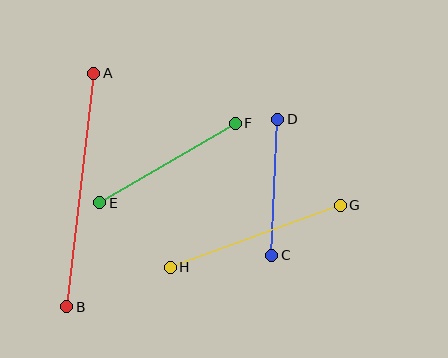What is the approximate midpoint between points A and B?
The midpoint is at approximately (80, 190) pixels.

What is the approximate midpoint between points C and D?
The midpoint is at approximately (275, 187) pixels.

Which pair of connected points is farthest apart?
Points A and B are farthest apart.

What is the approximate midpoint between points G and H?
The midpoint is at approximately (255, 236) pixels.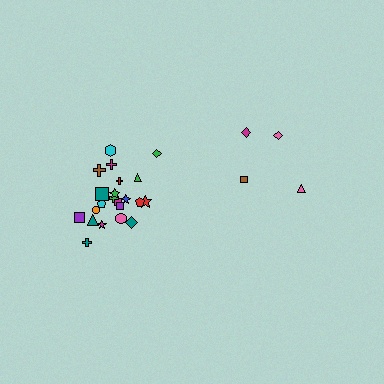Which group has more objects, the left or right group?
The left group.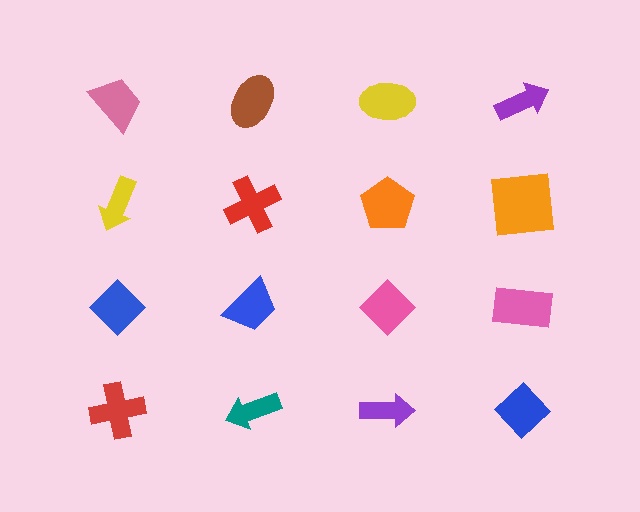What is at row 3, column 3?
A pink diamond.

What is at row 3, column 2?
A blue trapezoid.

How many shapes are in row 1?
4 shapes.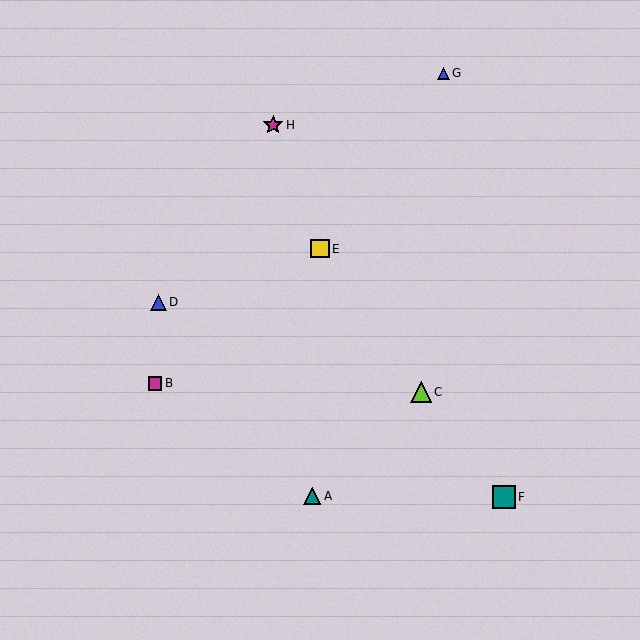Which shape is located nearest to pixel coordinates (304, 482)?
The teal triangle (labeled A) at (312, 496) is nearest to that location.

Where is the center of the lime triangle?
The center of the lime triangle is at (421, 392).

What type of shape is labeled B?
Shape B is a magenta square.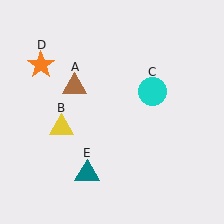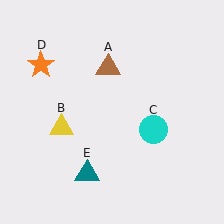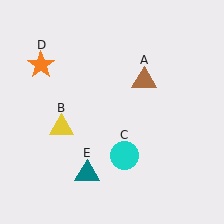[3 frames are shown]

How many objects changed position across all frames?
2 objects changed position: brown triangle (object A), cyan circle (object C).